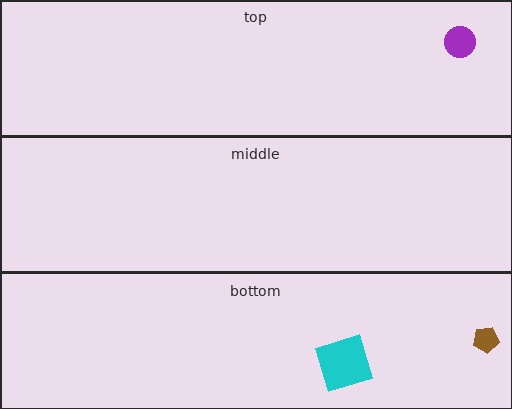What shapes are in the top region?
The purple circle.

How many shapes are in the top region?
1.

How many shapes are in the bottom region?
2.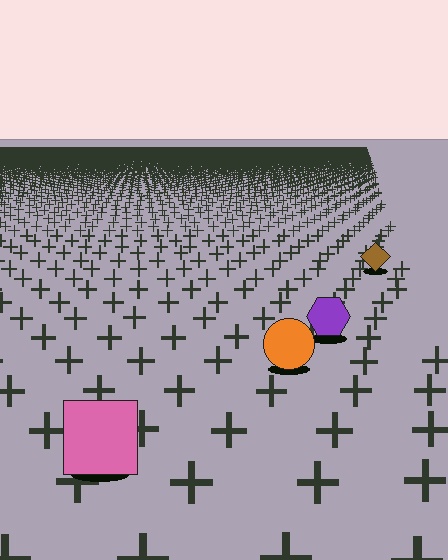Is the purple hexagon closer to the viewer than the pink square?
No. The pink square is closer — you can tell from the texture gradient: the ground texture is coarser near it.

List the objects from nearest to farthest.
From nearest to farthest: the pink square, the orange circle, the purple hexagon, the brown diamond.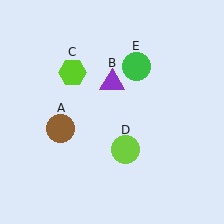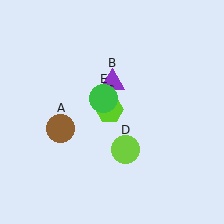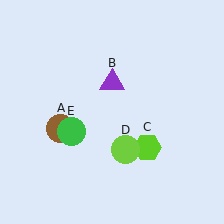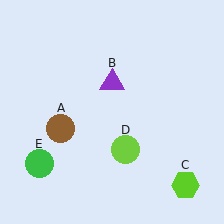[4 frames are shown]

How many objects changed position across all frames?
2 objects changed position: lime hexagon (object C), green circle (object E).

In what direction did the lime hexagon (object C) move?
The lime hexagon (object C) moved down and to the right.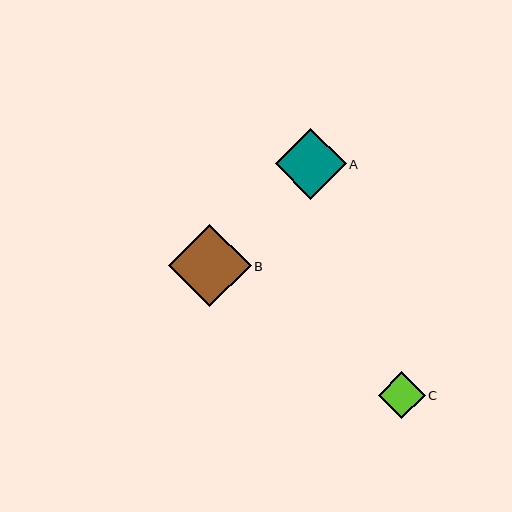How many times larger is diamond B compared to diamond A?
Diamond B is approximately 1.2 times the size of diamond A.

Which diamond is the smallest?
Diamond C is the smallest with a size of approximately 47 pixels.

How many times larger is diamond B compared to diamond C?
Diamond B is approximately 1.8 times the size of diamond C.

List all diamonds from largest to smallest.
From largest to smallest: B, A, C.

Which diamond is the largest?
Diamond B is the largest with a size of approximately 83 pixels.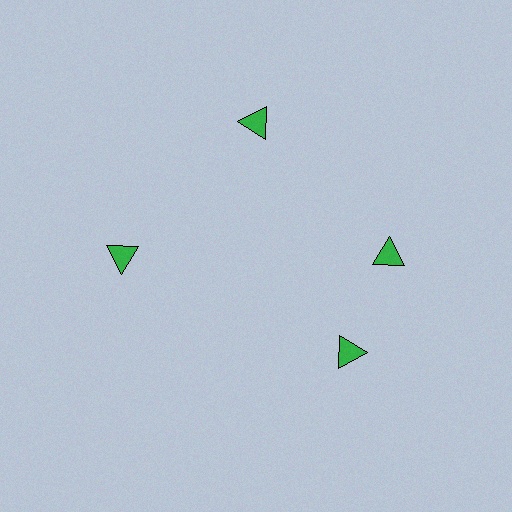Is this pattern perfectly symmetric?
No. The 4 green triangles are arranged in a ring, but one element near the 6 o'clock position is rotated out of alignment along the ring, breaking the 4-fold rotational symmetry.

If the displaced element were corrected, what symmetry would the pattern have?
It would have 4-fold rotational symmetry — the pattern would map onto itself every 90 degrees.